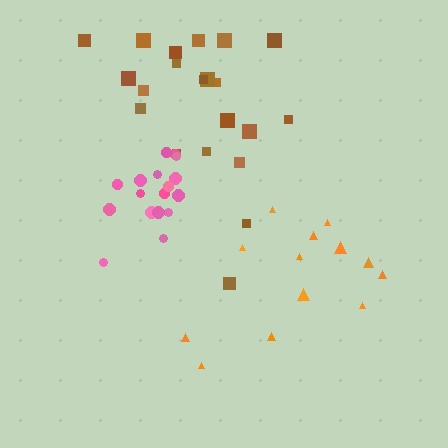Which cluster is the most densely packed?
Pink.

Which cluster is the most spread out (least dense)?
Orange.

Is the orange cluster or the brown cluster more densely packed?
Brown.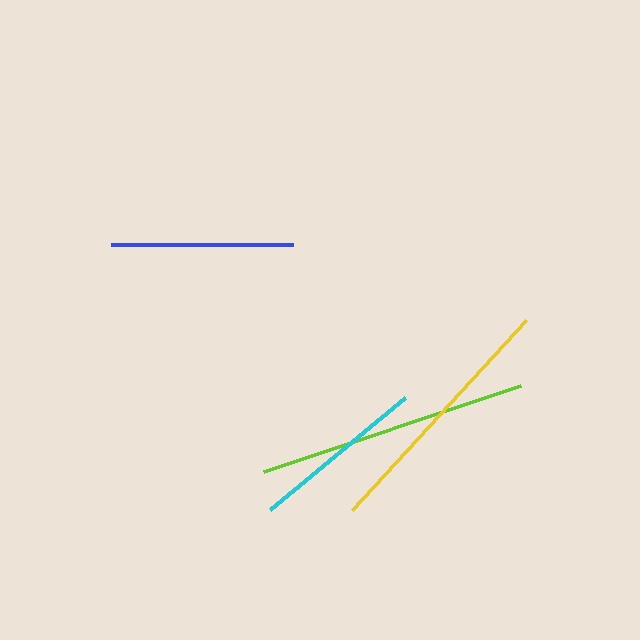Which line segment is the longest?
The lime line is the longest at approximately 271 pixels.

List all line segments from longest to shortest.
From longest to shortest: lime, yellow, blue, cyan.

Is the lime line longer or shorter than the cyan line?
The lime line is longer than the cyan line.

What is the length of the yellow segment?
The yellow segment is approximately 257 pixels long.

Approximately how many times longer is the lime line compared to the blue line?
The lime line is approximately 1.5 times the length of the blue line.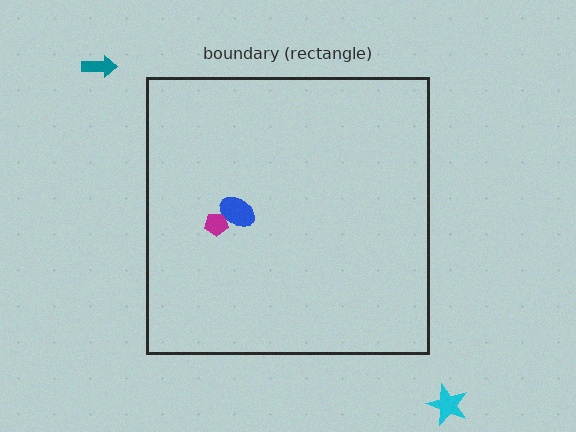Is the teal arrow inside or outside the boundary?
Outside.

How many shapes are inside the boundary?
2 inside, 2 outside.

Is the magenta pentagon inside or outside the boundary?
Inside.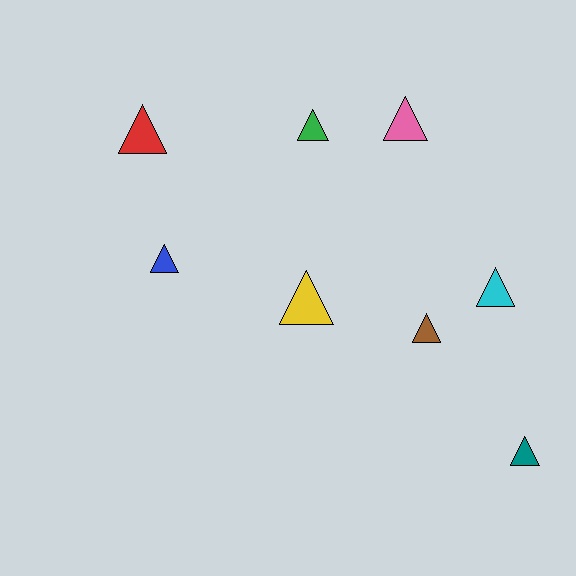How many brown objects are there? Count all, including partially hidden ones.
There is 1 brown object.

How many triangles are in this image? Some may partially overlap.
There are 8 triangles.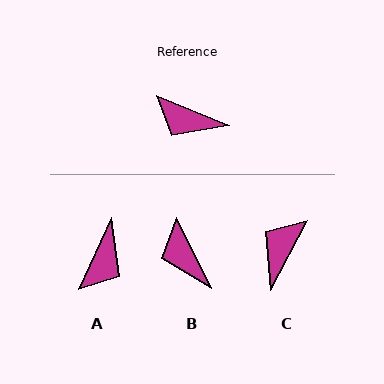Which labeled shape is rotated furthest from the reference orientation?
C, about 95 degrees away.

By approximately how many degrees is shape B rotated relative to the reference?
Approximately 41 degrees clockwise.